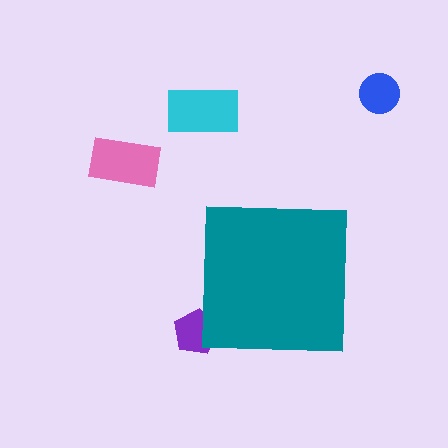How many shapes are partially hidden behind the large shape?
1 shape is partially hidden.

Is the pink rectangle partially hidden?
No, the pink rectangle is fully visible.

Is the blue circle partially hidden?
No, the blue circle is fully visible.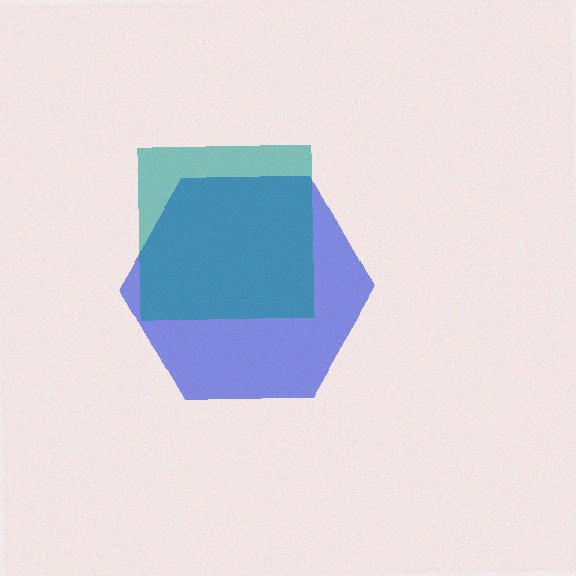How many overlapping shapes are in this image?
There are 2 overlapping shapes in the image.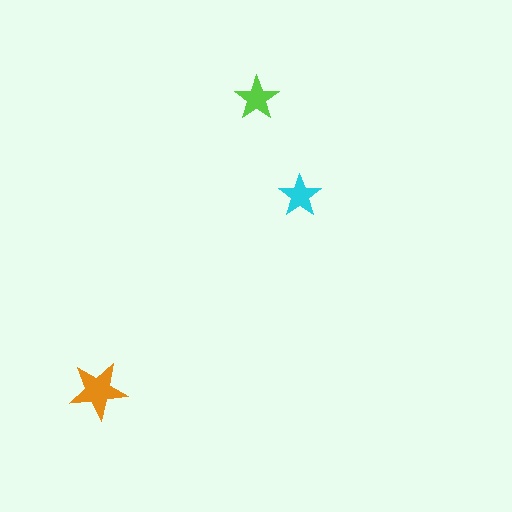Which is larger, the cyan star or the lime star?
The lime one.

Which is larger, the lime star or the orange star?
The orange one.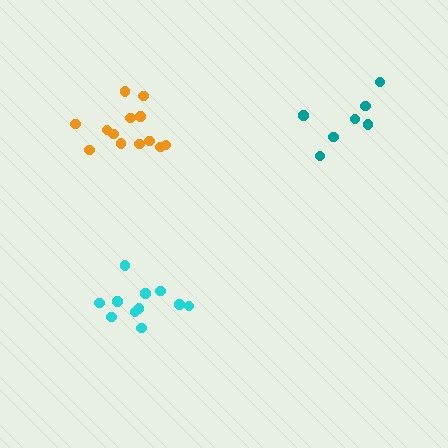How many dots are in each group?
Group 1: 13 dots, Group 2: 7 dots, Group 3: 11 dots (31 total).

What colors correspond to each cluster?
The clusters are colored: orange, teal, cyan.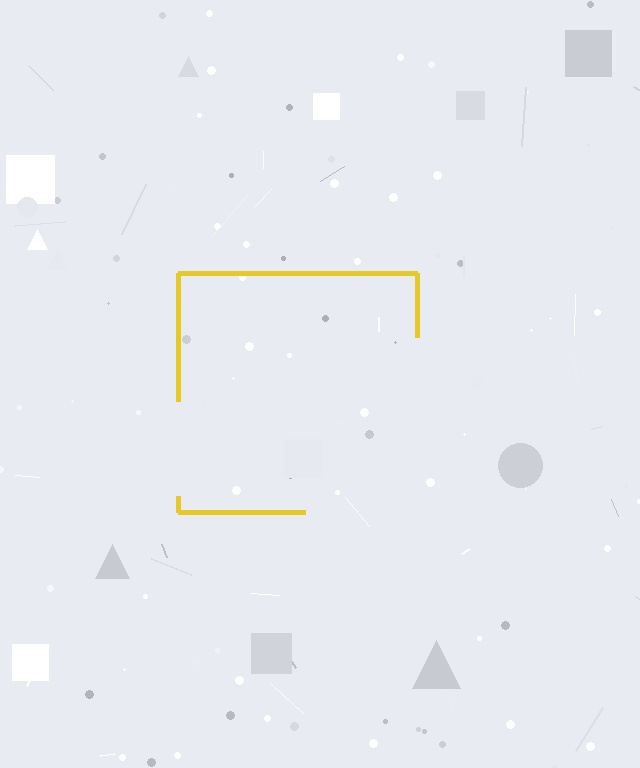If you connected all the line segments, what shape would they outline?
They would outline a square.